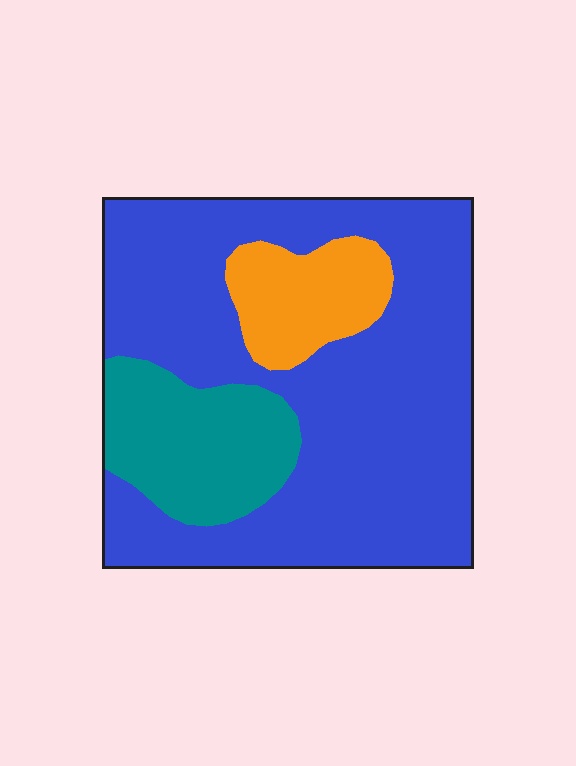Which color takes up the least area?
Orange, at roughly 10%.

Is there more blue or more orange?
Blue.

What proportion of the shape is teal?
Teal takes up about one sixth (1/6) of the shape.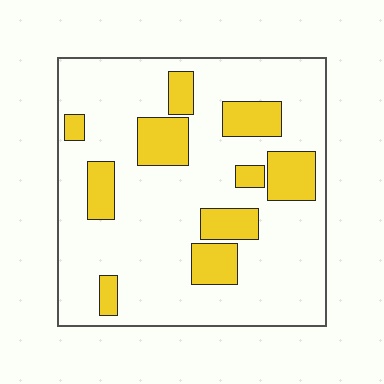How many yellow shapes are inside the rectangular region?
10.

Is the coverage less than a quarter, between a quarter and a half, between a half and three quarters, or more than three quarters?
Less than a quarter.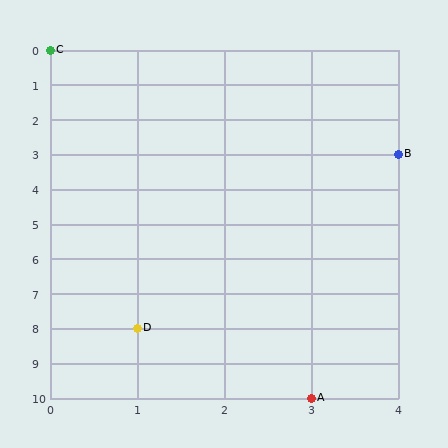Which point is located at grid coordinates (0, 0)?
Point C is at (0, 0).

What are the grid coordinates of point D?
Point D is at grid coordinates (1, 8).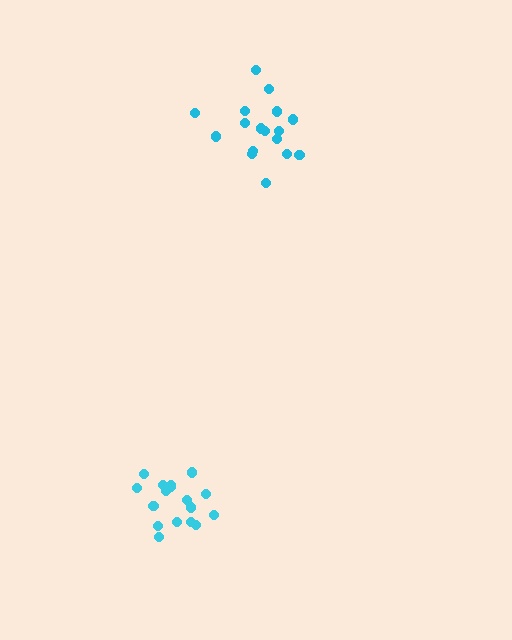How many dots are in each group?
Group 1: 18 dots, Group 2: 17 dots (35 total).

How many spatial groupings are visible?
There are 2 spatial groupings.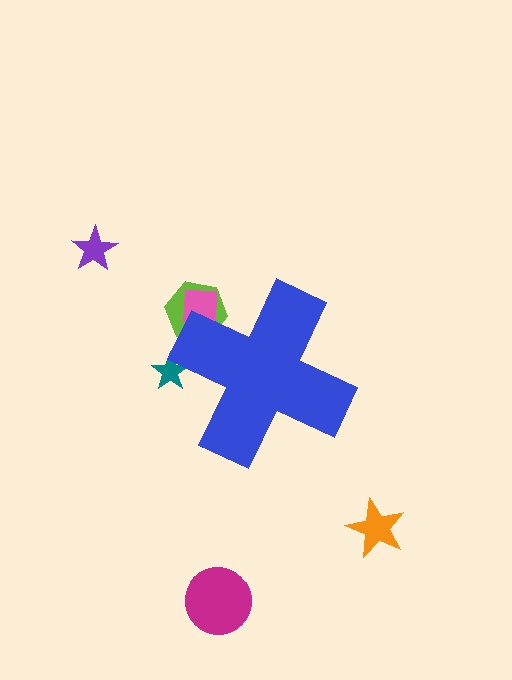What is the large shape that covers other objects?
A blue cross.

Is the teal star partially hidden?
Yes, the teal star is partially hidden behind the blue cross.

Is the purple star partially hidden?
No, the purple star is fully visible.